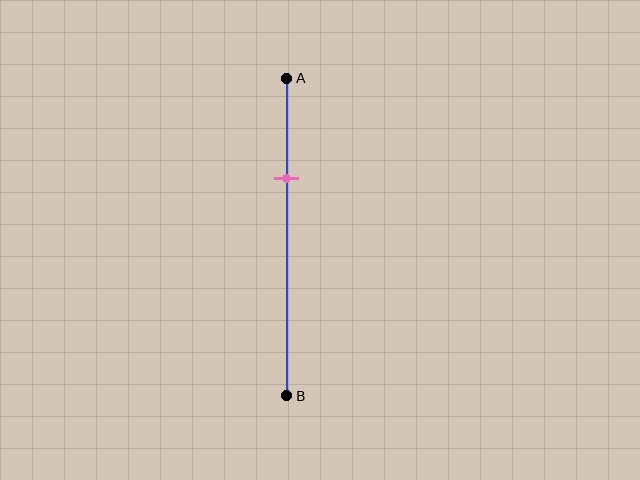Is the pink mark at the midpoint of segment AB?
No, the mark is at about 30% from A, not at the 50% midpoint.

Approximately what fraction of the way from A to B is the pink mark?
The pink mark is approximately 30% of the way from A to B.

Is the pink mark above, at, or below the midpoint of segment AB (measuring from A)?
The pink mark is above the midpoint of segment AB.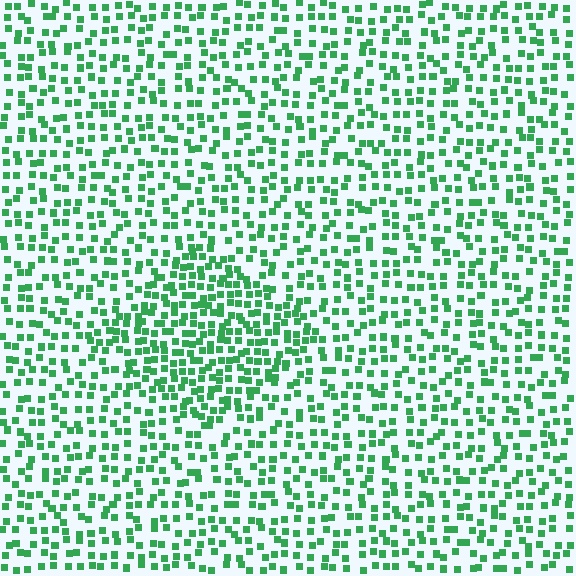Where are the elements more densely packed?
The elements are more densely packed inside the diamond boundary.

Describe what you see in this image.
The image contains small green elements arranged at two different densities. A diamond-shaped region is visible where the elements are more densely packed than the surrounding area.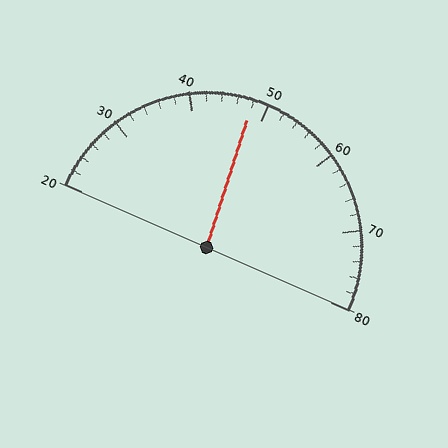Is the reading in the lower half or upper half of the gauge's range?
The reading is in the lower half of the range (20 to 80).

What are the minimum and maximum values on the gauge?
The gauge ranges from 20 to 80.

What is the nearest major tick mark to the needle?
The nearest major tick mark is 50.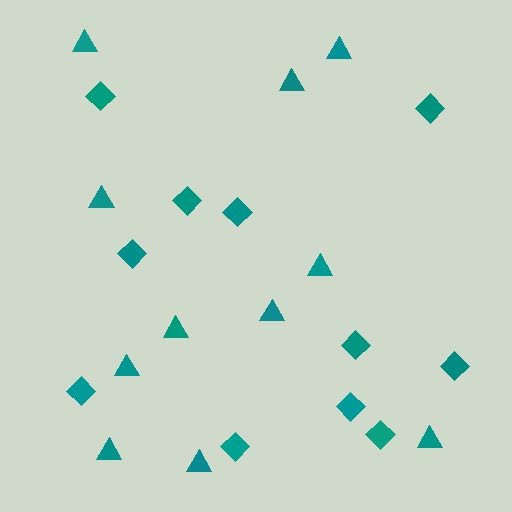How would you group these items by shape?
There are 2 groups: one group of diamonds (11) and one group of triangles (11).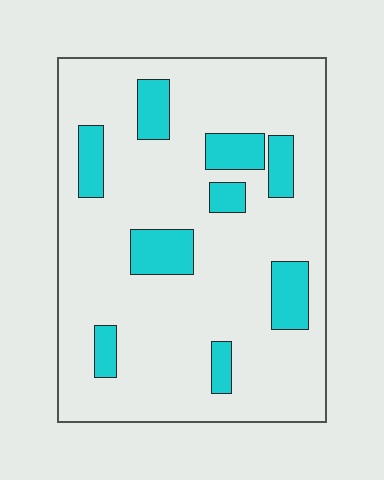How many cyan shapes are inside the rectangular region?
9.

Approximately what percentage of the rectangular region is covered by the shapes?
Approximately 15%.